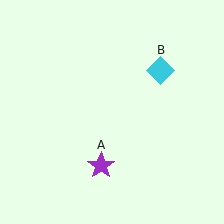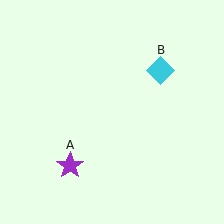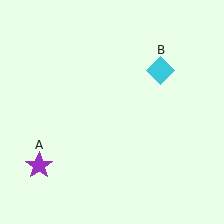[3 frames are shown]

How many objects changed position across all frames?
1 object changed position: purple star (object A).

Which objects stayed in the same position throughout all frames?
Cyan diamond (object B) remained stationary.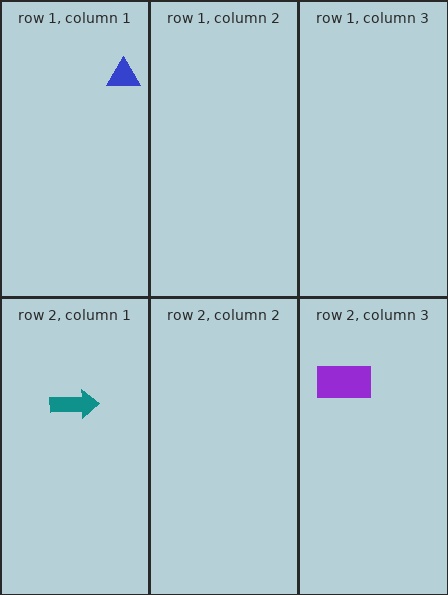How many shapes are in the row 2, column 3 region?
1.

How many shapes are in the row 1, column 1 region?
1.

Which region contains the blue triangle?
The row 1, column 1 region.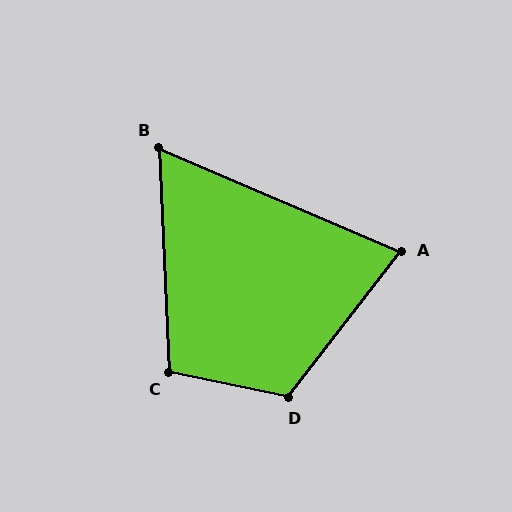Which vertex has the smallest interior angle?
B, at approximately 64 degrees.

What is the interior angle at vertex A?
Approximately 76 degrees (acute).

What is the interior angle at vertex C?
Approximately 104 degrees (obtuse).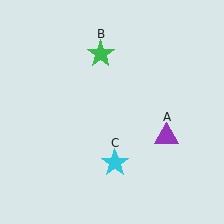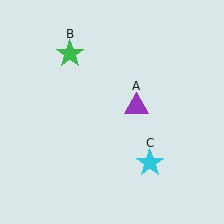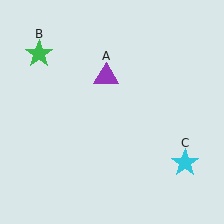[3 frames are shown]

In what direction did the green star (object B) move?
The green star (object B) moved left.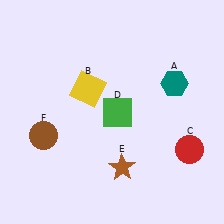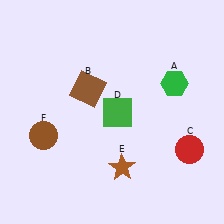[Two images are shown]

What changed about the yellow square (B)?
In Image 1, B is yellow. In Image 2, it changed to brown.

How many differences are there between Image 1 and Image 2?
There are 2 differences between the two images.